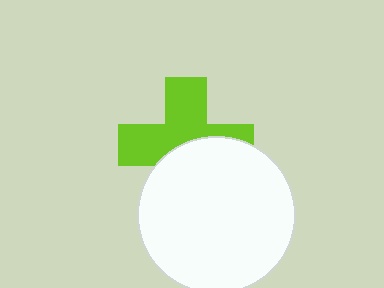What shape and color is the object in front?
The object in front is a white circle.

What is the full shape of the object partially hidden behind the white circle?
The partially hidden object is a lime cross.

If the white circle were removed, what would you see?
You would see the complete lime cross.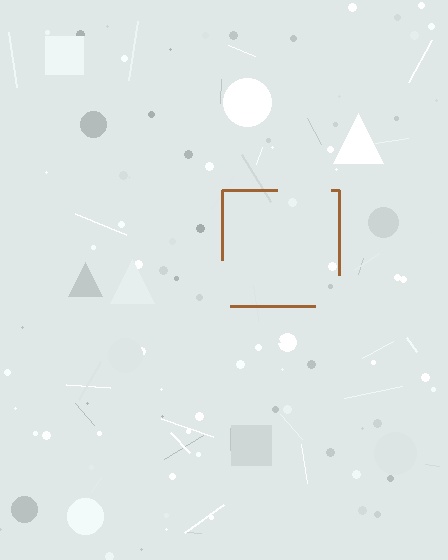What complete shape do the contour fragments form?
The contour fragments form a square.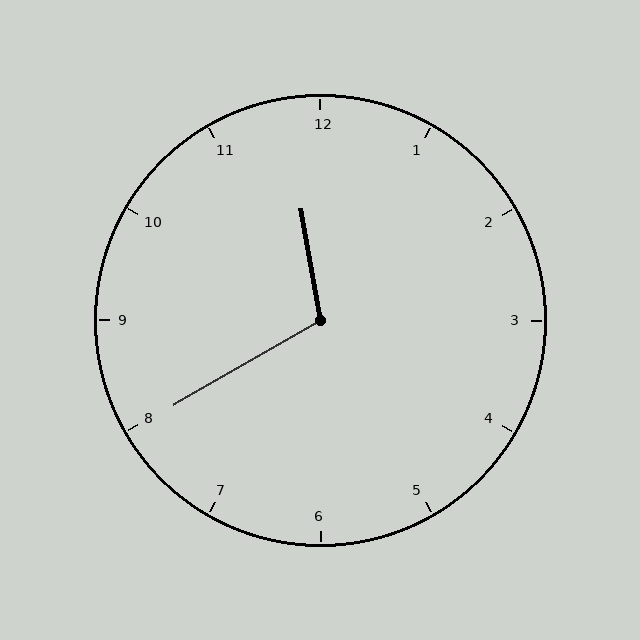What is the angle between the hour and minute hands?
Approximately 110 degrees.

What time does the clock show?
11:40.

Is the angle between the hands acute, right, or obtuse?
It is obtuse.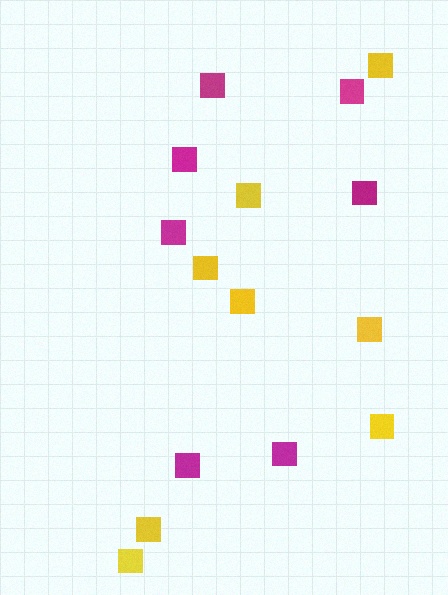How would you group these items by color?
There are 2 groups: one group of magenta squares (7) and one group of yellow squares (8).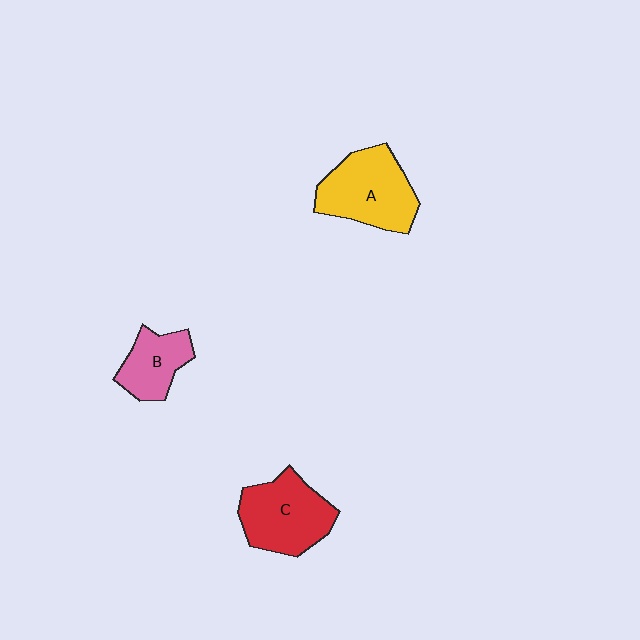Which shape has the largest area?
Shape A (yellow).